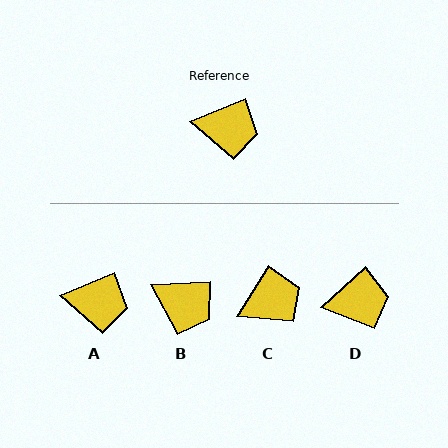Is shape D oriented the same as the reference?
No, it is off by about 20 degrees.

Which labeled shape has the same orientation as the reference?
A.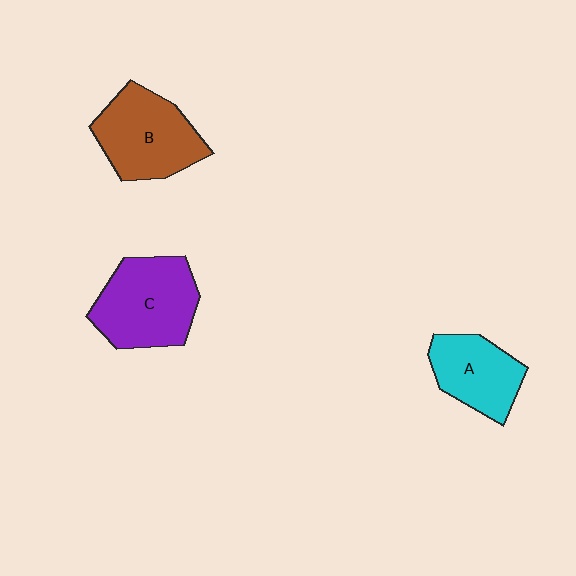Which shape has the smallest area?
Shape A (cyan).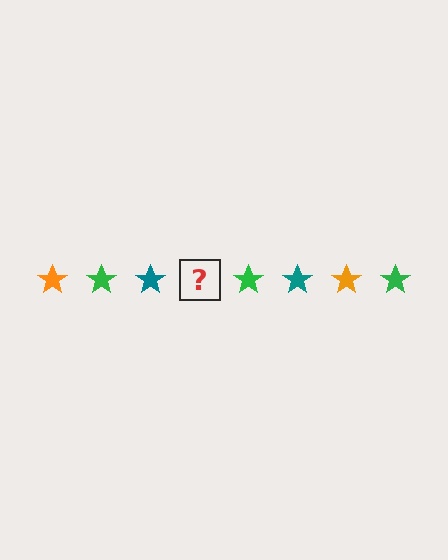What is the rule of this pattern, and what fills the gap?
The rule is that the pattern cycles through orange, green, teal stars. The gap should be filled with an orange star.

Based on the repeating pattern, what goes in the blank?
The blank should be an orange star.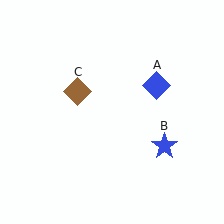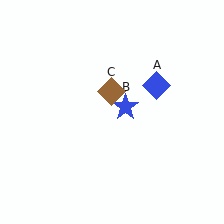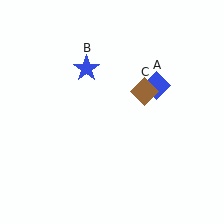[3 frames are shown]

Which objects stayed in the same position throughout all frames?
Blue diamond (object A) remained stationary.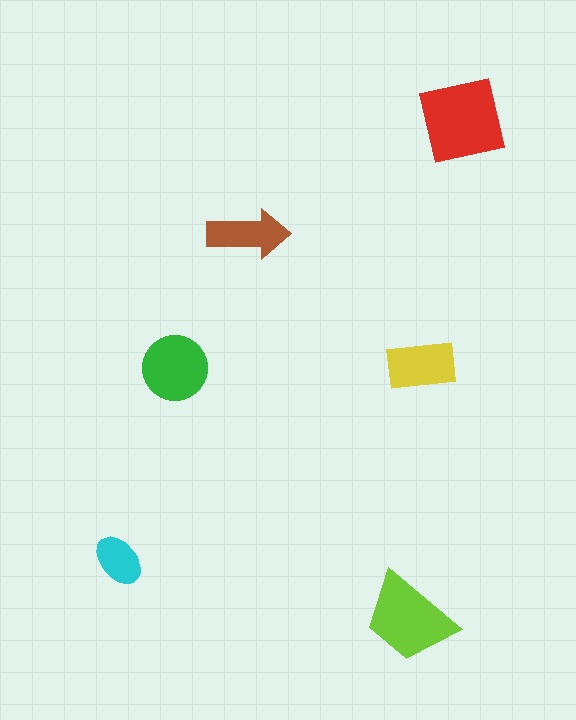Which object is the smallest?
The cyan ellipse.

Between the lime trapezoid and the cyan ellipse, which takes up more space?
The lime trapezoid.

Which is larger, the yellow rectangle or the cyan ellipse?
The yellow rectangle.